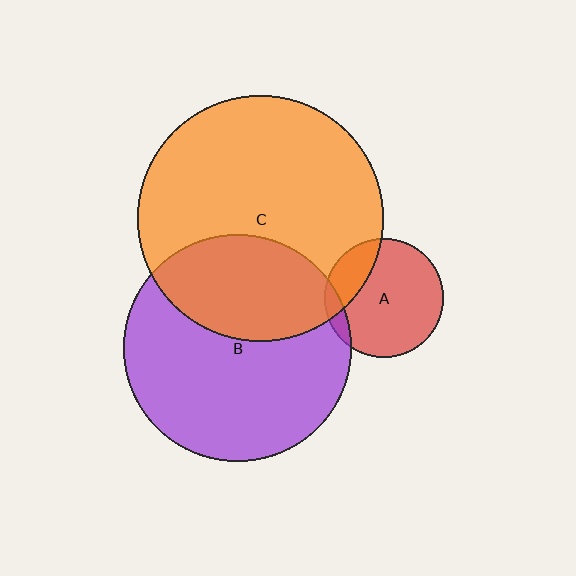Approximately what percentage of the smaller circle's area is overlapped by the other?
Approximately 20%.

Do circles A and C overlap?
Yes.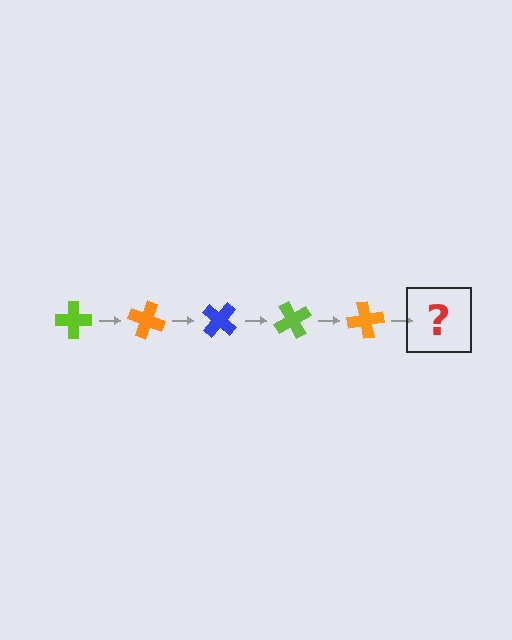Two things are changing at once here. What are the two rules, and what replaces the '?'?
The two rules are that it rotates 20 degrees each step and the color cycles through lime, orange, and blue. The '?' should be a blue cross, rotated 100 degrees from the start.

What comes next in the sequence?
The next element should be a blue cross, rotated 100 degrees from the start.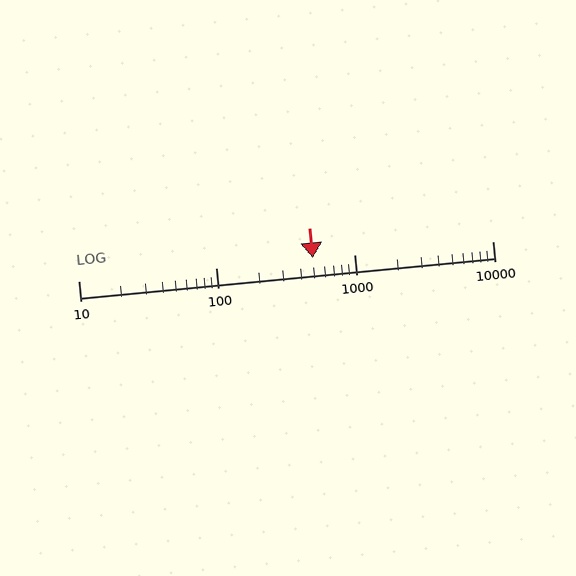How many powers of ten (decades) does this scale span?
The scale spans 3 decades, from 10 to 10000.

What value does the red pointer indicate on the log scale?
The pointer indicates approximately 500.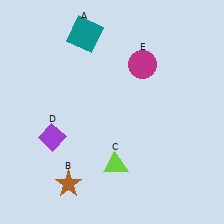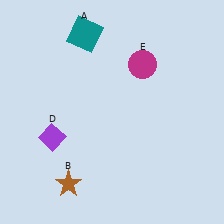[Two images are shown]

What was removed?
The lime triangle (C) was removed in Image 2.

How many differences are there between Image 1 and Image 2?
There is 1 difference between the two images.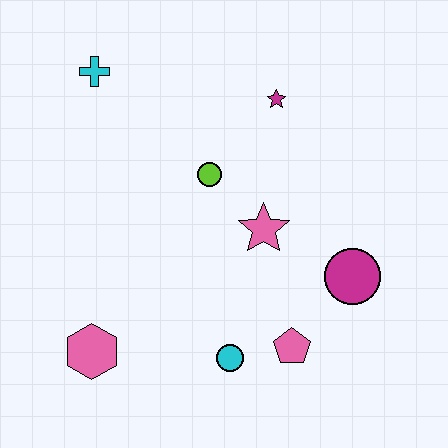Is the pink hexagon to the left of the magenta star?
Yes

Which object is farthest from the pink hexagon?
The magenta star is farthest from the pink hexagon.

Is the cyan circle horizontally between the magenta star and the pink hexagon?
Yes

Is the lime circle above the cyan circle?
Yes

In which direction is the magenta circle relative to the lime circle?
The magenta circle is to the right of the lime circle.